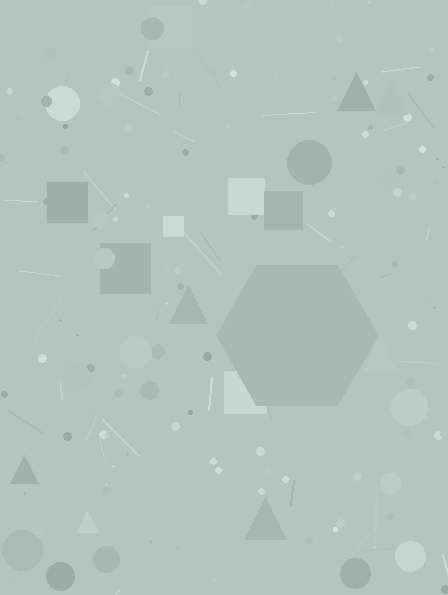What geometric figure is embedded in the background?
A hexagon is embedded in the background.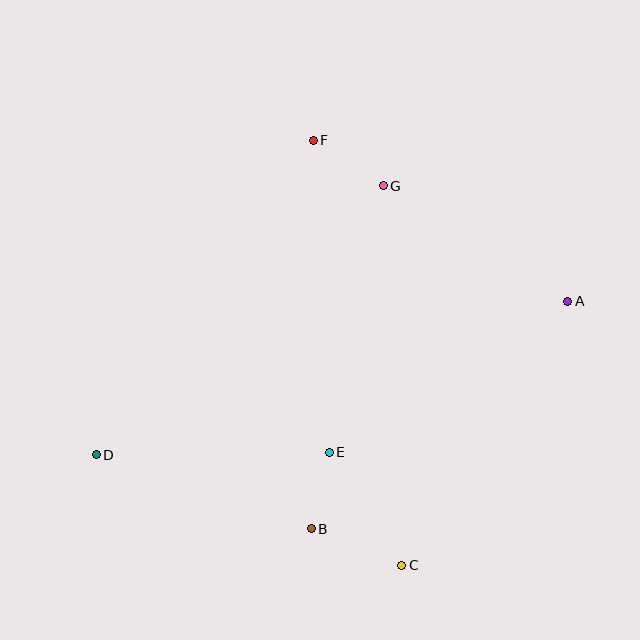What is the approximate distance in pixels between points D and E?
The distance between D and E is approximately 233 pixels.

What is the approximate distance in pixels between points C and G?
The distance between C and G is approximately 380 pixels.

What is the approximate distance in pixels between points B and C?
The distance between B and C is approximately 97 pixels.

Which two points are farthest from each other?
Points A and D are farthest from each other.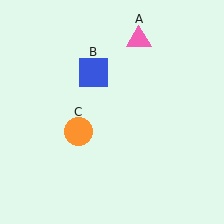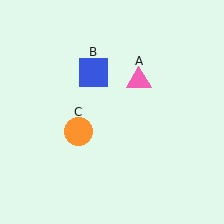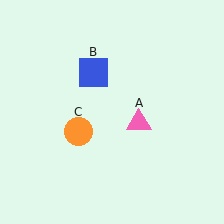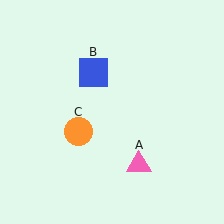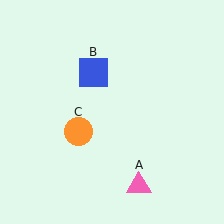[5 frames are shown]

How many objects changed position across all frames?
1 object changed position: pink triangle (object A).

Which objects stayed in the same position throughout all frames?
Blue square (object B) and orange circle (object C) remained stationary.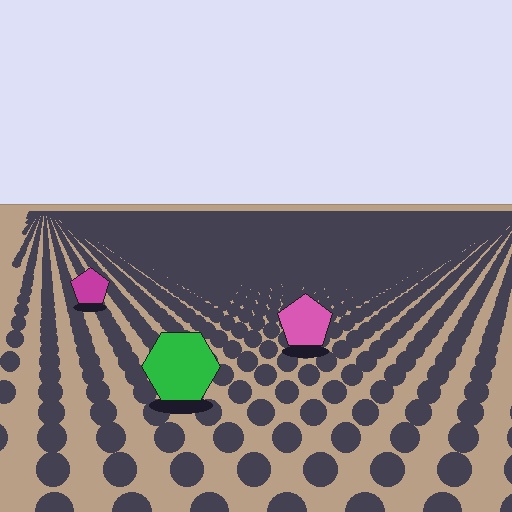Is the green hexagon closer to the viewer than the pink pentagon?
Yes. The green hexagon is closer — you can tell from the texture gradient: the ground texture is coarser near it.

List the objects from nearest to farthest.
From nearest to farthest: the green hexagon, the pink pentagon, the magenta pentagon.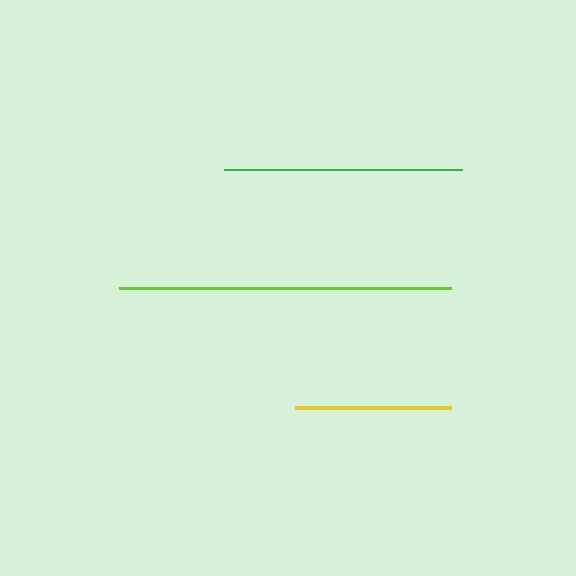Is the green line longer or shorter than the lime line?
The lime line is longer than the green line.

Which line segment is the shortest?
The yellow line is the shortest at approximately 157 pixels.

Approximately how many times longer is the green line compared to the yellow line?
The green line is approximately 1.5 times the length of the yellow line.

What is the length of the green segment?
The green segment is approximately 238 pixels long.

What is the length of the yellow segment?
The yellow segment is approximately 157 pixels long.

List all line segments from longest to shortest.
From longest to shortest: lime, green, yellow.